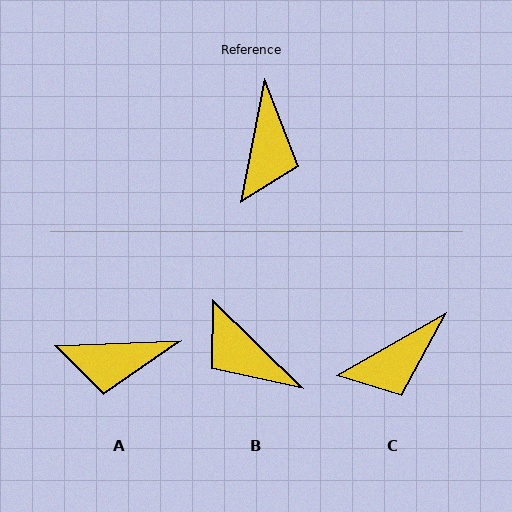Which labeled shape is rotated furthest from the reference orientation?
B, about 123 degrees away.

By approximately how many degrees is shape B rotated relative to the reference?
Approximately 123 degrees clockwise.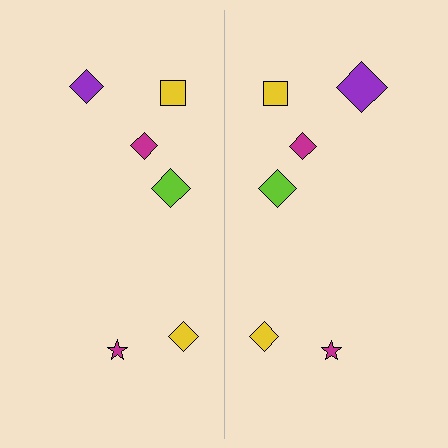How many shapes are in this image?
There are 12 shapes in this image.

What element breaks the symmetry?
The purple diamond on the right side has a different size than its mirror counterpart.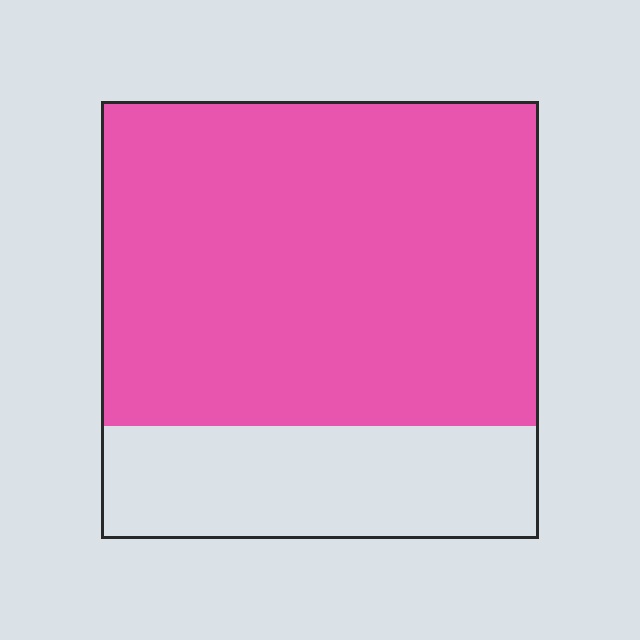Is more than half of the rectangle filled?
Yes.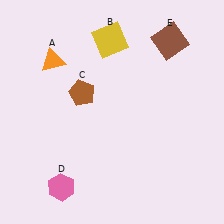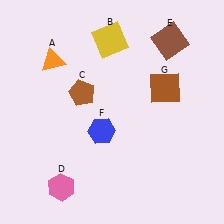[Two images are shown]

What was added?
A blue hexagon (F), a brown square (G) were added in Image 2.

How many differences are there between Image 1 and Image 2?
There are 2 differences between the two images.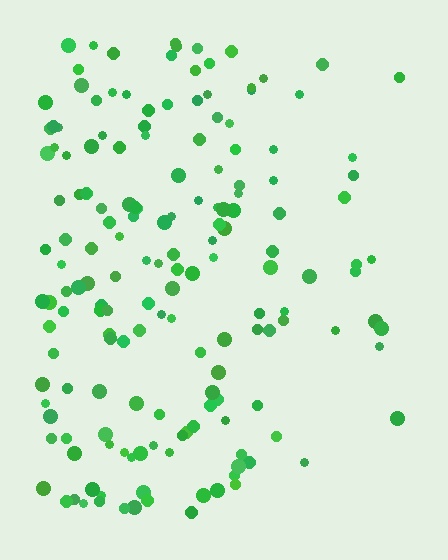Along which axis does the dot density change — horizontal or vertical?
Horizontal.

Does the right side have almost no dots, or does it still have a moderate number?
Still a moderate number, just noticeably fewer than the left.